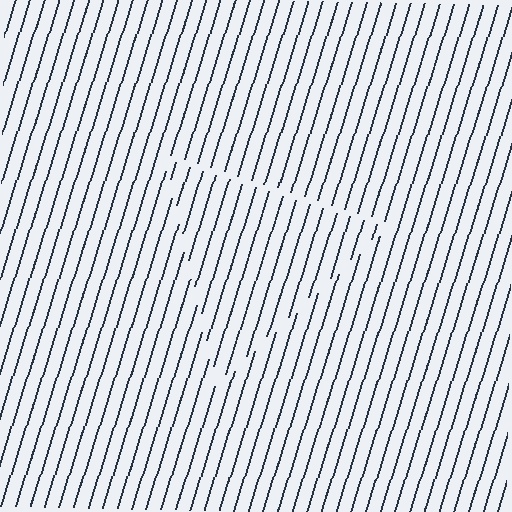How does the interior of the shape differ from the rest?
The interior of the shape contains the same grating, shifted by half a period — the contour is defined by the phase discontinuity where line-ends from the inner and outer gratings abut.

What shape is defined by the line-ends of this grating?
An illusory triangle. The interior of the shape contains the same grating, shifted by half a period — the contour is defined by the phase discontinuity where line-ends from the inner and outer gratings abut.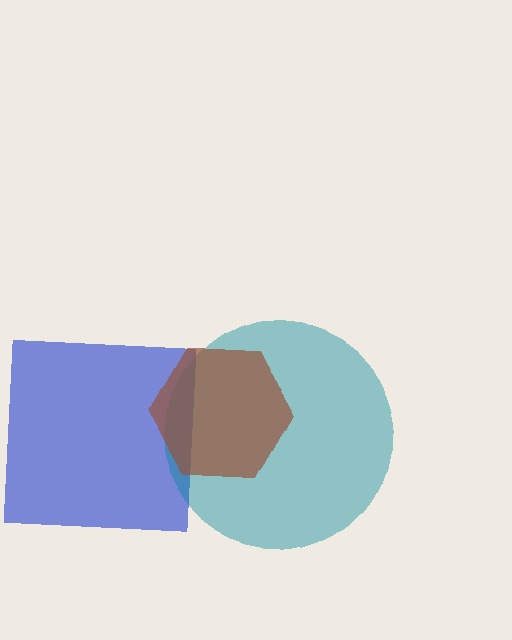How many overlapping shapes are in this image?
There are 3 overlapping shapes in the image.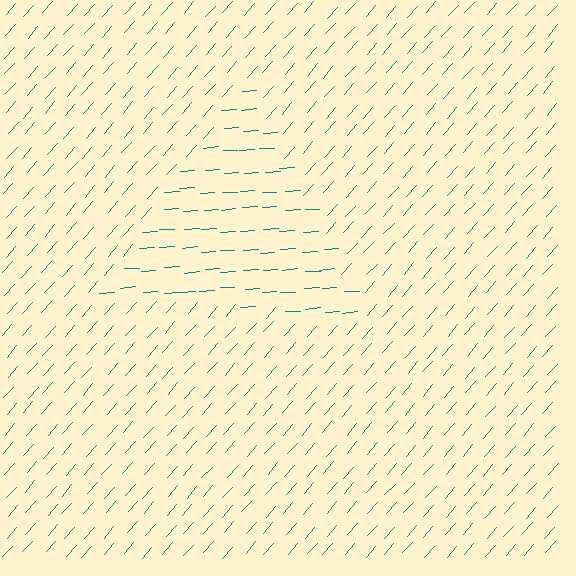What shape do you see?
I see a triangle.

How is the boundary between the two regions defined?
The boundary is defined purely by a change in line orientation (approximately 45 degrees difference). All lines are the same color and thickness.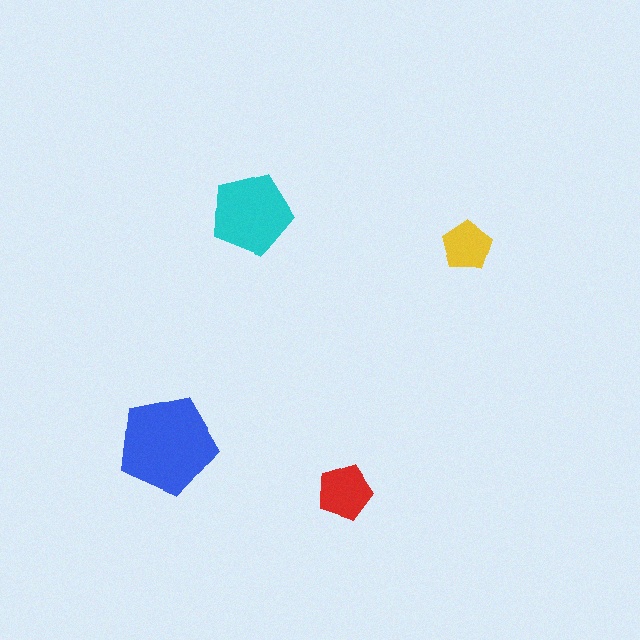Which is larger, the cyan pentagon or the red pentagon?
The cyan one.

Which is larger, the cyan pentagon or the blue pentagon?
The blue one.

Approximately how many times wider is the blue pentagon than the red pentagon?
About 2 times wider.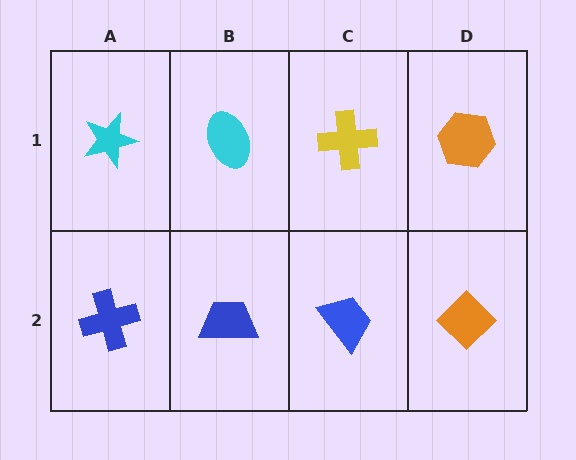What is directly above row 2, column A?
A cyan star.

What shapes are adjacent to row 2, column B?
A cyan ellipse (row 1, column B), a blue cross (row 2, column A), a blue trapezoid (row 2, column C).